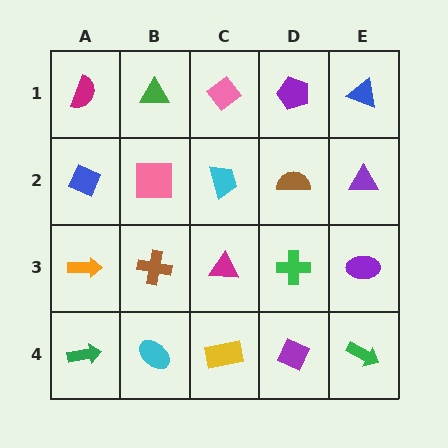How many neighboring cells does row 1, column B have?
3.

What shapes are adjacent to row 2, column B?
A green triangle (row 1, column B), a brown cross (row 3, column B), a blue diamond (row 2, column A), a cyan trapezoid (row 2, column C).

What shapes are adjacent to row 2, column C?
A pink diamond (row 1, column C), a magenta triangle (row 3, column C), a pink square (row 2, column B), a brown semicircle (row 2, column D).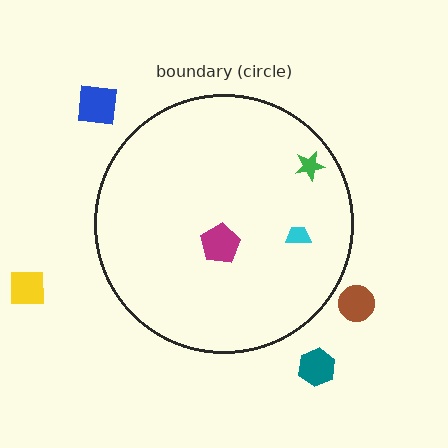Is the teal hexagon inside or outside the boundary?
Outside.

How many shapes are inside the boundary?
3 inside, 4 outside.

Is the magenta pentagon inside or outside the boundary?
Inside.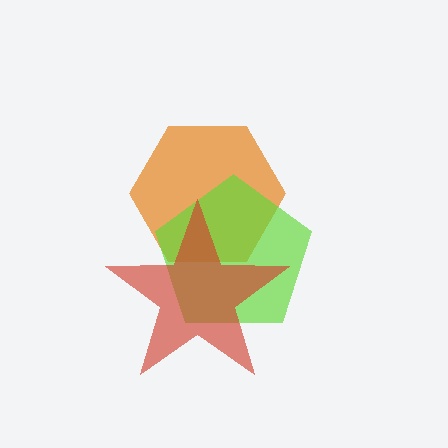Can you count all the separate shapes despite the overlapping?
Yes, there are 3 separate shapes.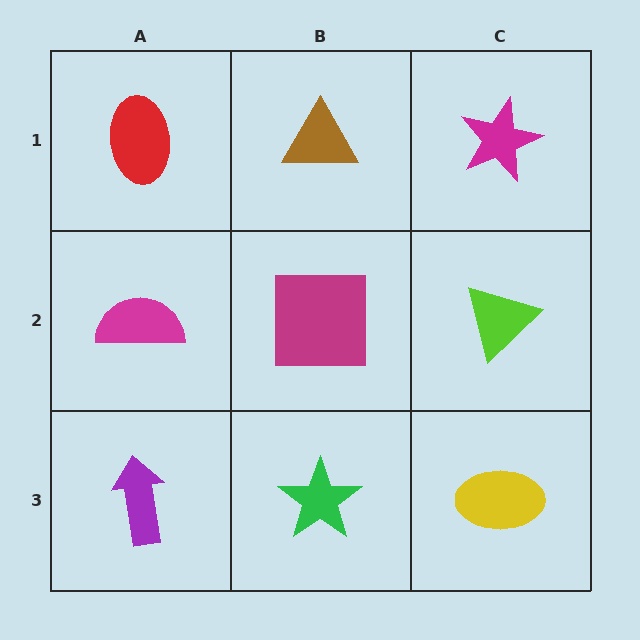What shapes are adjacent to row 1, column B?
A magenta square (row 2, column B), a red ellipse (row 1, column A), a magenta star (row 1, column C).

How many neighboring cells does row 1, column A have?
2.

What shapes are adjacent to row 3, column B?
A magenta square (row 2, column B), a purple arrow (row 3, column A), a yellow ellipse (row 3, column C).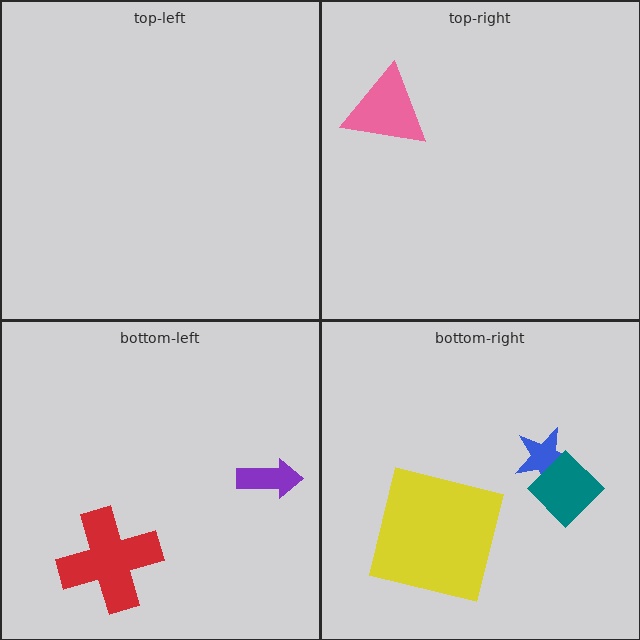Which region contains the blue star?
The bottom-right region.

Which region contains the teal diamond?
The bottom-right region.